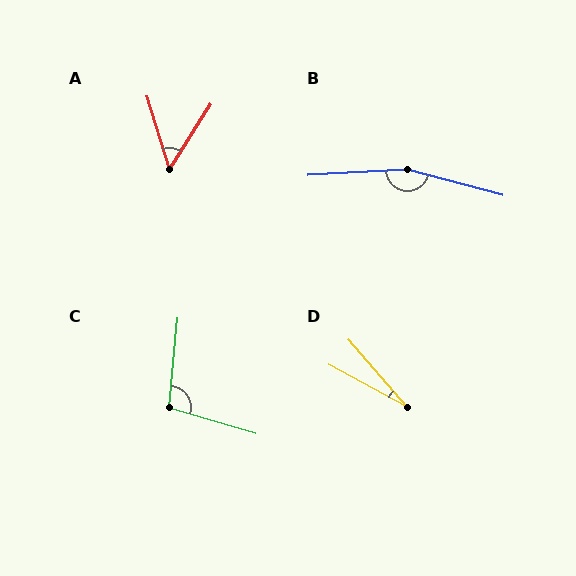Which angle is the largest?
B, at approximately 162 degrees.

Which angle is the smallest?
D, at approximately 21 degrees.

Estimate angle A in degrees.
Approximately 49 degrees.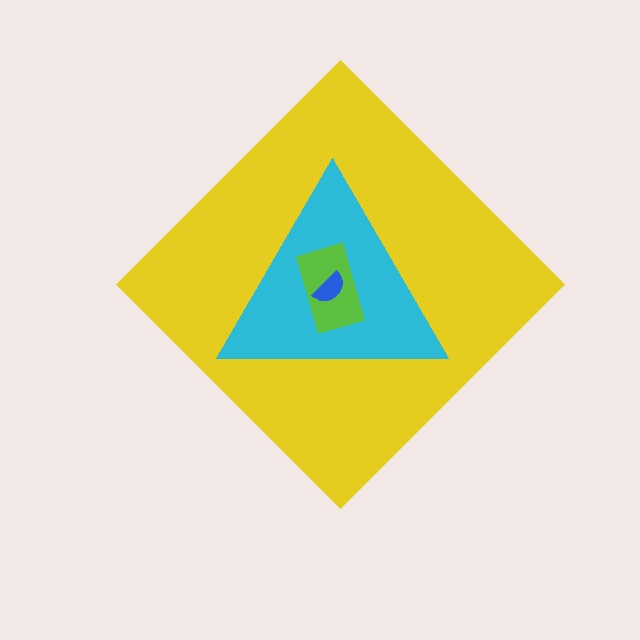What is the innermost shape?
The blue semicircle.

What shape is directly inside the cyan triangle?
The lime rectangle.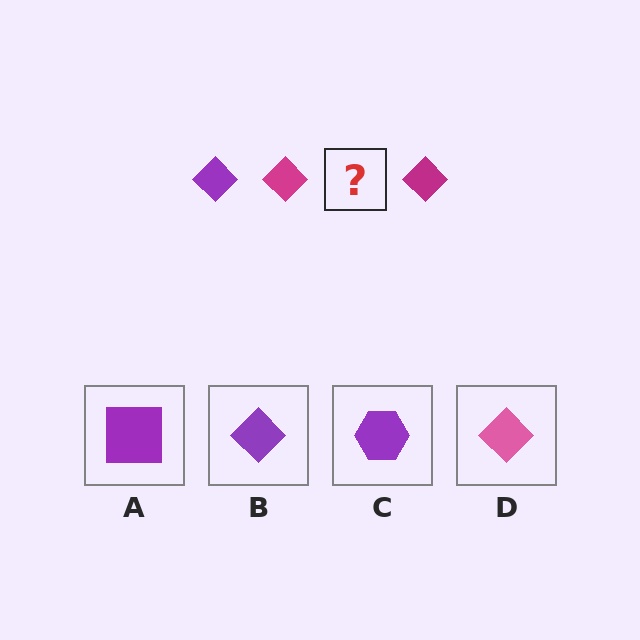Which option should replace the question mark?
Option B.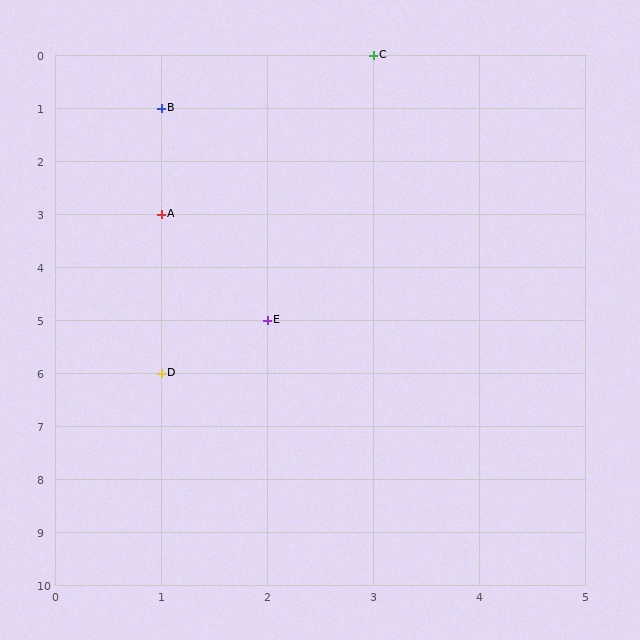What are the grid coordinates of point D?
Point D is at grid coordinates (1, 6).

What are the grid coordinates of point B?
Point B is at grid coordinates (1, 1).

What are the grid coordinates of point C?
Point C is at grid coordinates (3, 0).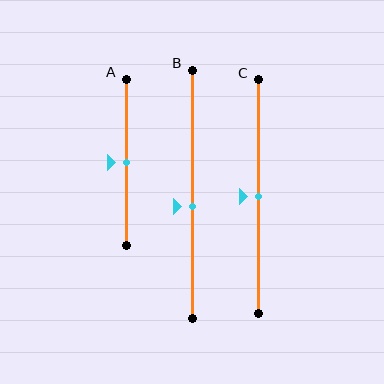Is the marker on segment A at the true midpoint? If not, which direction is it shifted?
Yes, the marker on segment A is at the true midpoint.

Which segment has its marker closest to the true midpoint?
Segment A has its marker closest to the true midpoint.